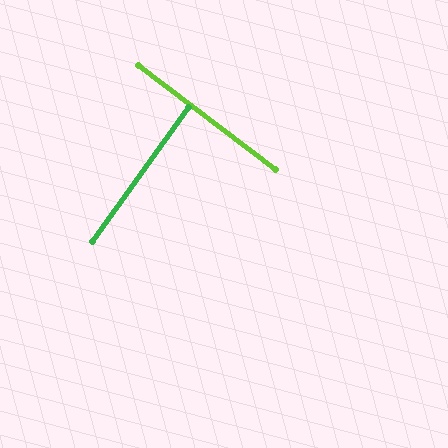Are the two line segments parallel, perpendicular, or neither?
Perpendicular — they meet at approximately 88°.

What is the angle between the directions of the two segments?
Approximately 88 degrees.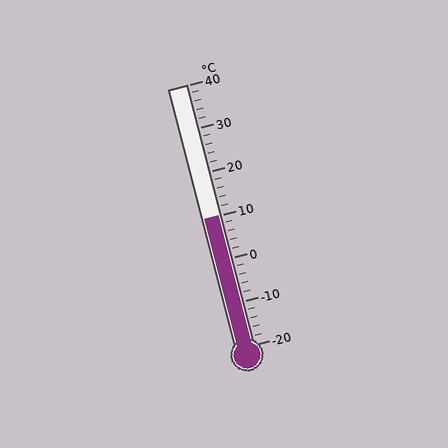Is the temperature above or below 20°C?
The temperature is below 20°C.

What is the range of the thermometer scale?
The thermometer scale ranges from -20°C to 40°C.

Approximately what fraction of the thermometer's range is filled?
The thermometer is filled to approximately 50% of its range.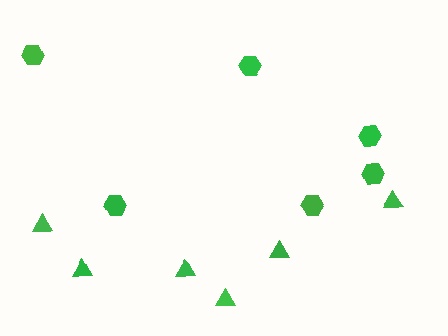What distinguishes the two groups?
There are 2 groups: one group of hexagons (6) and one group of triangles (6).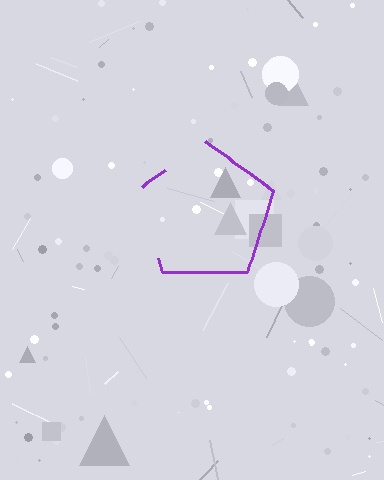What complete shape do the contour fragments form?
The contour fragments form a pentagon.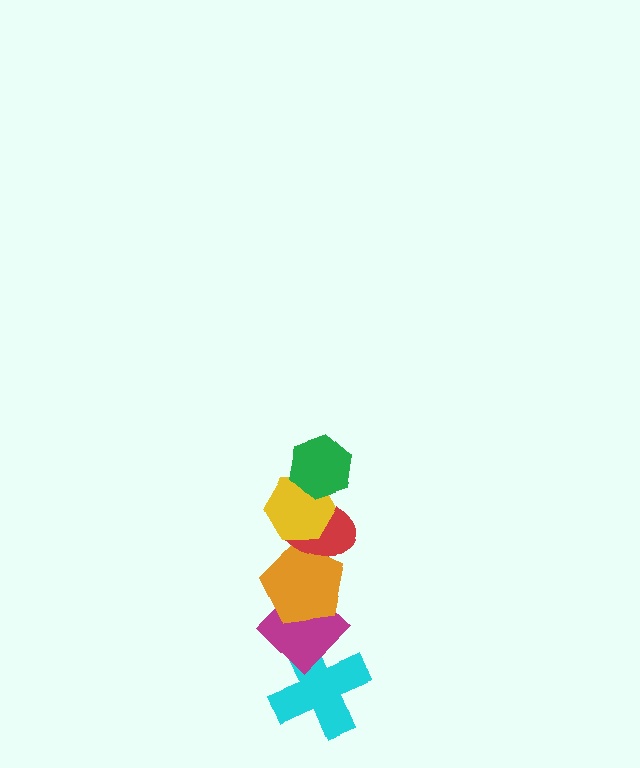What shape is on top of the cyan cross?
The magenta diamond is on top of the cyan cross.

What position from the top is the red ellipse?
The red ellipse is 3rd from the top.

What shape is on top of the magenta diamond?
The orange pentagon is on top of the magenta diamond.